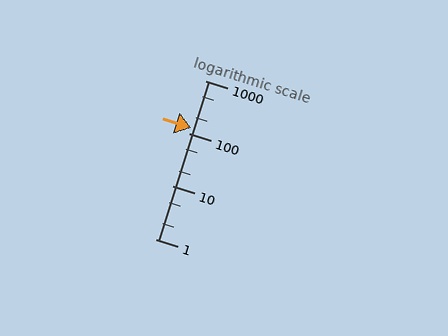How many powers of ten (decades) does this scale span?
The scale spans 3 decades, from 1 to 1000.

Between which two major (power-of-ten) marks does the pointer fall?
The pointer is between 100 and 1000.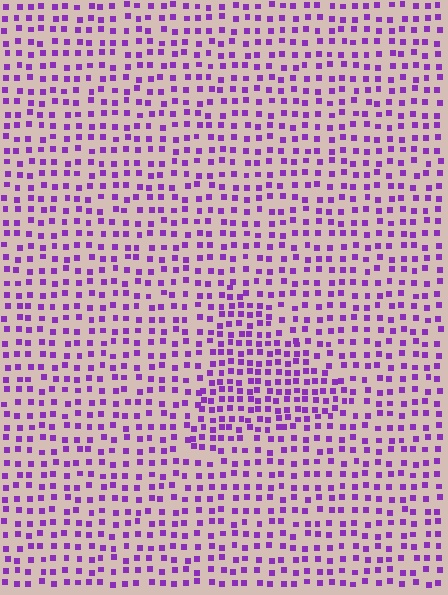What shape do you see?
I see a triangle.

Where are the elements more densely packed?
The elements are more densely packed inside the triangle boundary.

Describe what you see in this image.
The image contains small purple elements arranged at two different densities. A triangle-shaped region is visible where the elements are more densely packed than the surrounding area.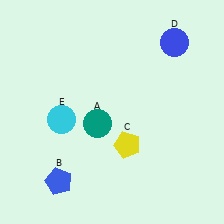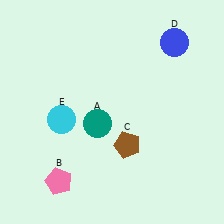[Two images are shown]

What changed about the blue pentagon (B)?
In Image 1, B is blue. In Image 2, it changed to pink.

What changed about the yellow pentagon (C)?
In Image 1, C is yellow. In Image 2, it changed to brown.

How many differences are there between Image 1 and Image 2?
There are 2 differences between the two images.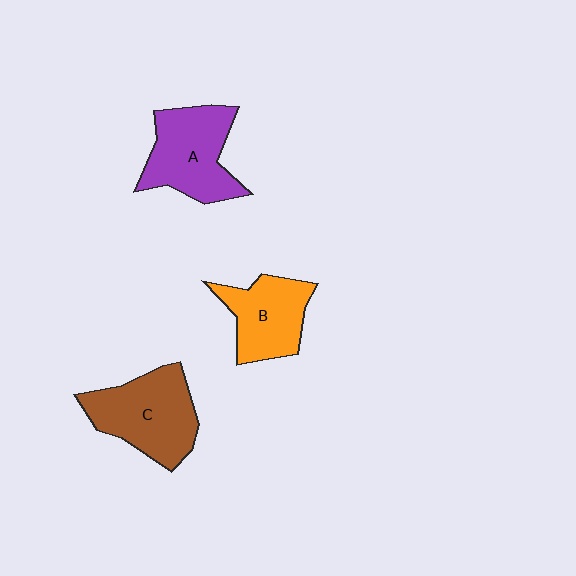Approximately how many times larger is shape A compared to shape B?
Approximately 1.2 times.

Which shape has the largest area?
Shape C (brown).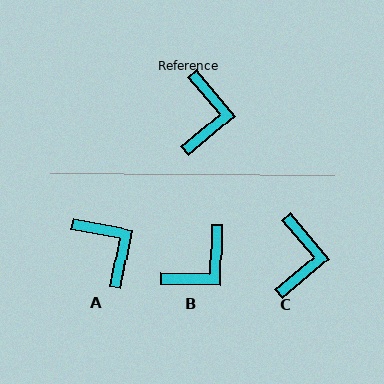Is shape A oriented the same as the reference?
No, it is off by about 39 degrees.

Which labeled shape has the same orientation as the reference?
C.